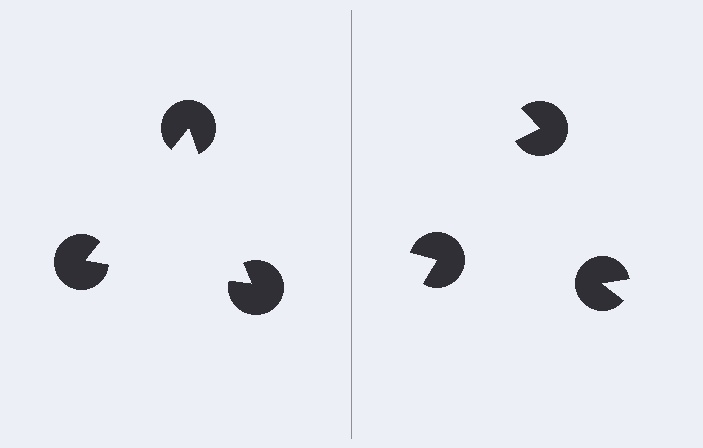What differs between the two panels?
The pac-man discs are positioned identically on both sides; only the wedge orientations differ. On the left they align to a triangle; on the right they are misaligned.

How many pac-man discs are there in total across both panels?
6 — 3 on each side.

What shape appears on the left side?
An illusory triangle.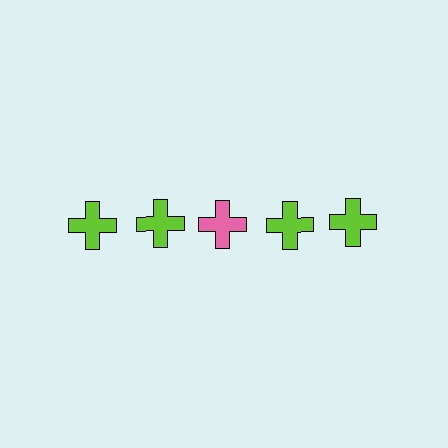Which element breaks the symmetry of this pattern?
The pink cross in the top row, center column breaks the symmetry. All other shapes are lime crosses.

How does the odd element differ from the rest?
It has a different color: pink instead of lime.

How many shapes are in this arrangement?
There are 5 shapes arranged in a grid pattern.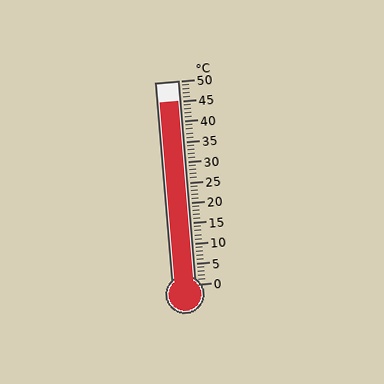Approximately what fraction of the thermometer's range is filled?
The thermometer is filled to approximately 90% of its range.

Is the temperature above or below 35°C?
The temperature is above 35°C.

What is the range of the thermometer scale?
The thermometer scale ranges from 0°C to 50°C.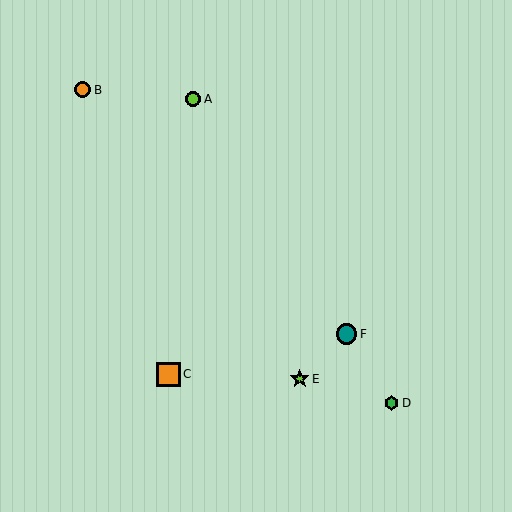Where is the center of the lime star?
The center of the lime star is at (300, 379).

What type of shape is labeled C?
Shape C is an orange square.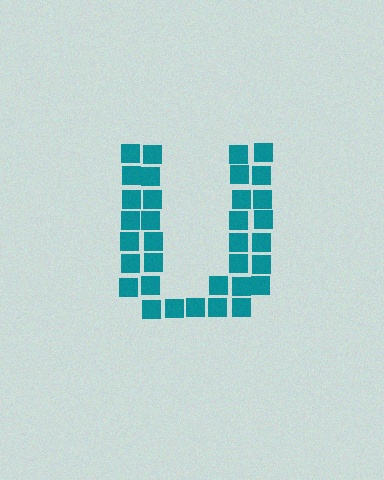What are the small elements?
The small elements are squares.